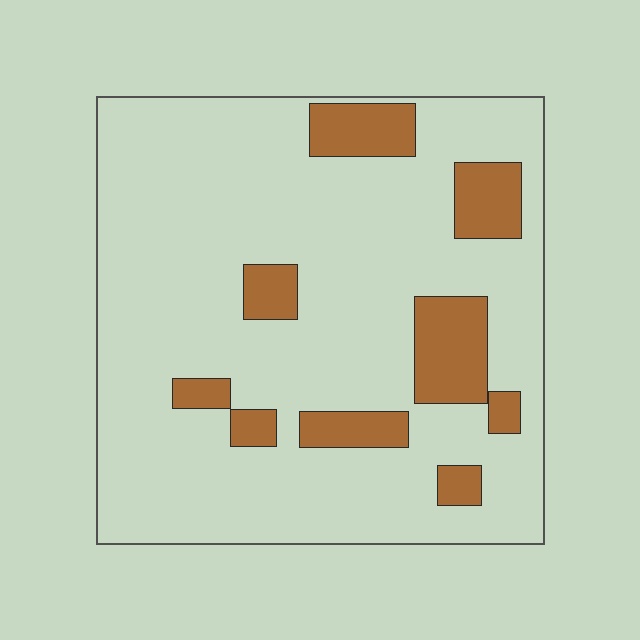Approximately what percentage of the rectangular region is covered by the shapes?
Approximately 15%.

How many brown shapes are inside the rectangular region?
9.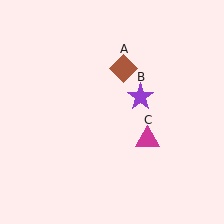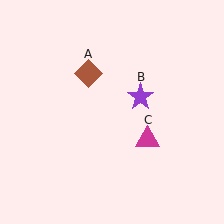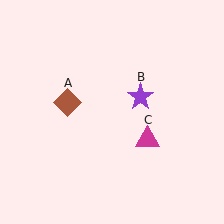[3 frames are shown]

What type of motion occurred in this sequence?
The brown diamond (object A) rotated counterclockwise around the center of the scene.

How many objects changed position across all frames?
1 object changed position: brown diamond (object A).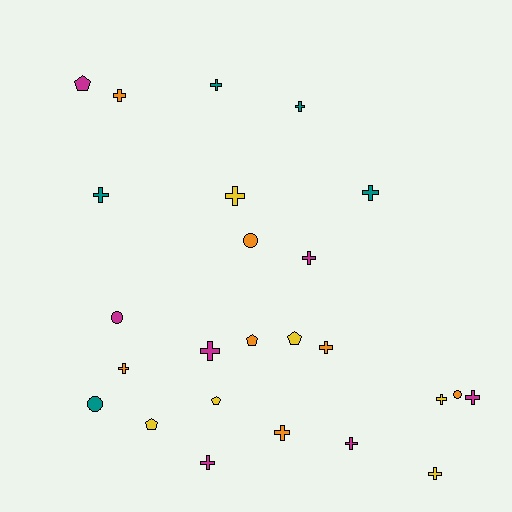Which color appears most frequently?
Magenta, with 7 objects.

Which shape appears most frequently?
Cross, with 16 objects.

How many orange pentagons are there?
There is 1 orange pentagon.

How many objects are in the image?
There are 25 objects.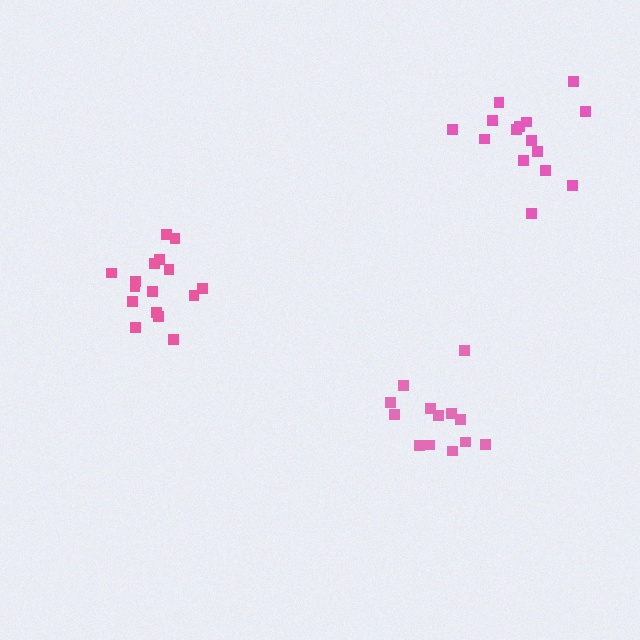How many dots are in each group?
Group 1: 15 dots, Group 2: 13 dots, Group 3: 17 dots (45 total).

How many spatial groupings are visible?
There are 3 spatial groupings.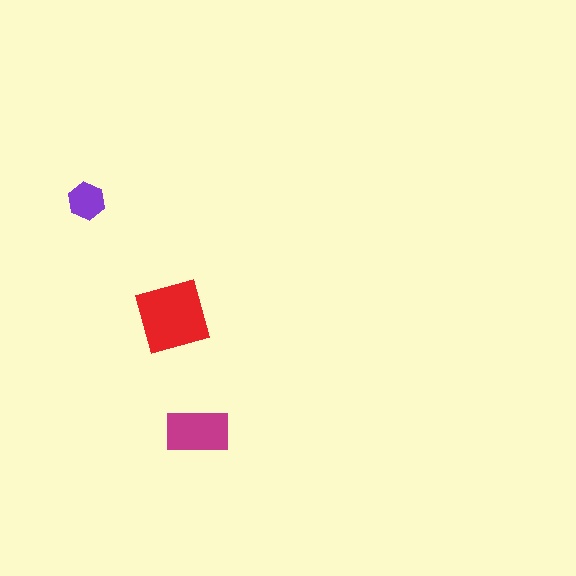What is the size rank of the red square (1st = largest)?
1st.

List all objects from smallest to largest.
The purple hexagon, the magenta rectangle, the red square.